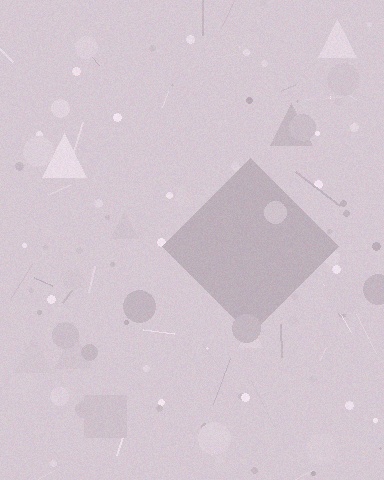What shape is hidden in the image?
A diamond is hidden in the image.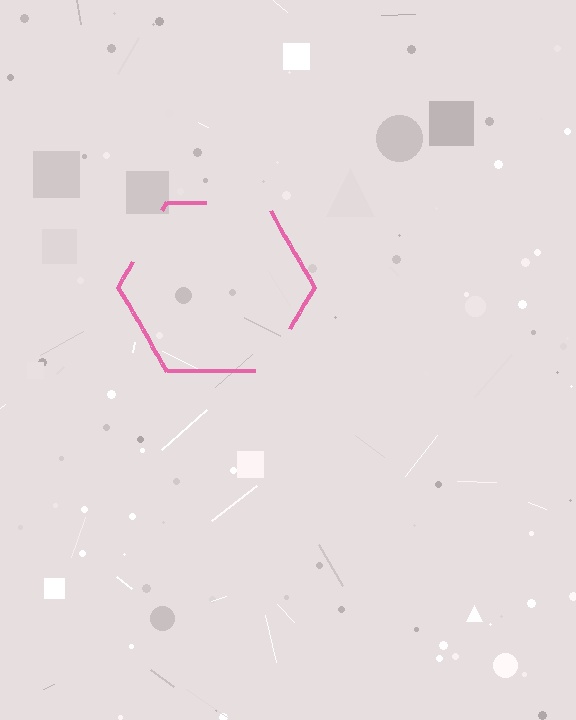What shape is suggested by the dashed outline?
The dashed outline suggests a hexagon.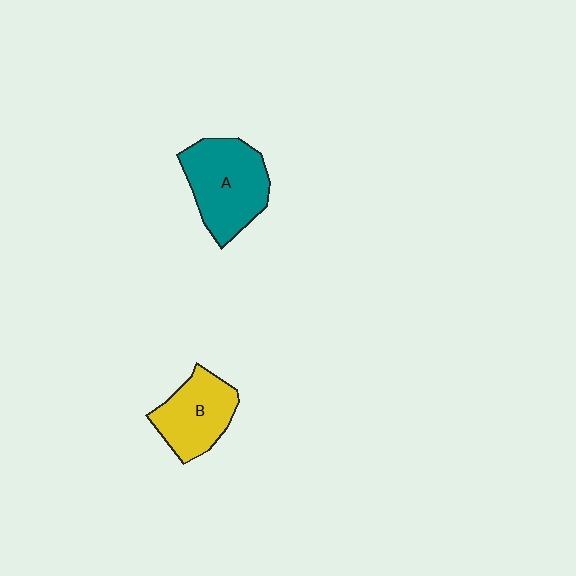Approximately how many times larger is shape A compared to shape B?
Approximately 1.3 times.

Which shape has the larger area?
Shape A (teal).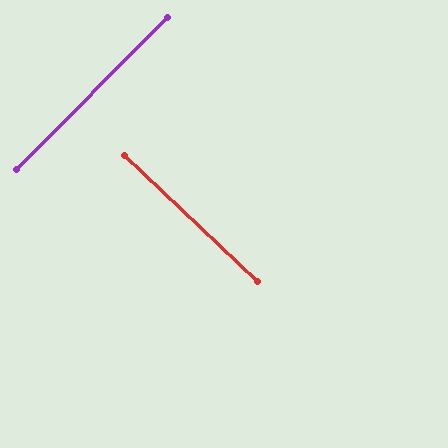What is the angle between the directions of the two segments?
Approximately 89 degrees.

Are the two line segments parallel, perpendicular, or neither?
Perpendicular — they meet at approximately 89°.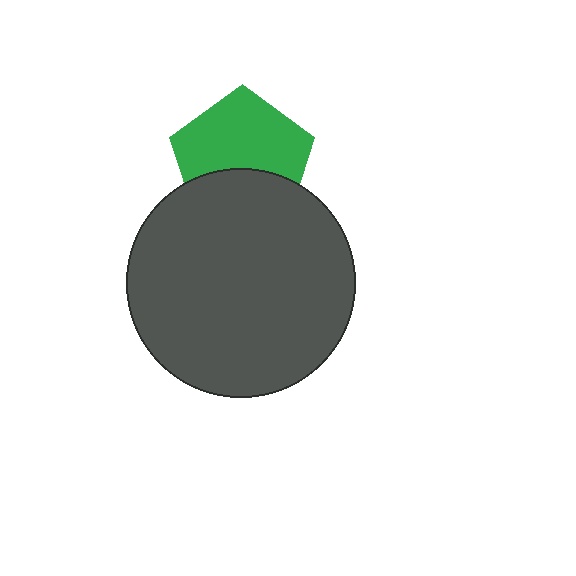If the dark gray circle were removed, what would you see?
You would see the complete green pentagon.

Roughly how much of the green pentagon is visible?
About half of it is visible (roughly 62%).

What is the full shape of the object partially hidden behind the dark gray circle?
The partially hidden object is a green pentagon.